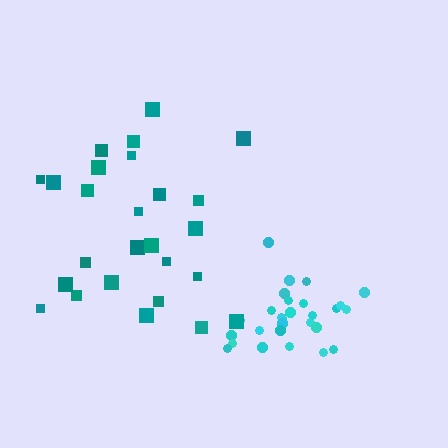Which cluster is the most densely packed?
Cyan.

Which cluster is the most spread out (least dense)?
Teal.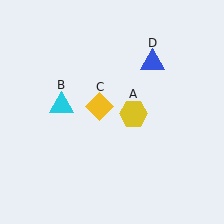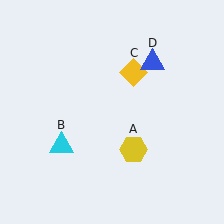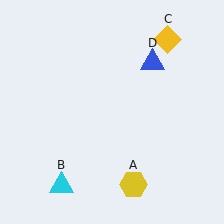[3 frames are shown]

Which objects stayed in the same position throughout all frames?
Blue triangle (object D) remained stationary.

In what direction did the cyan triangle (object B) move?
The cyan triangle (object B) moved down.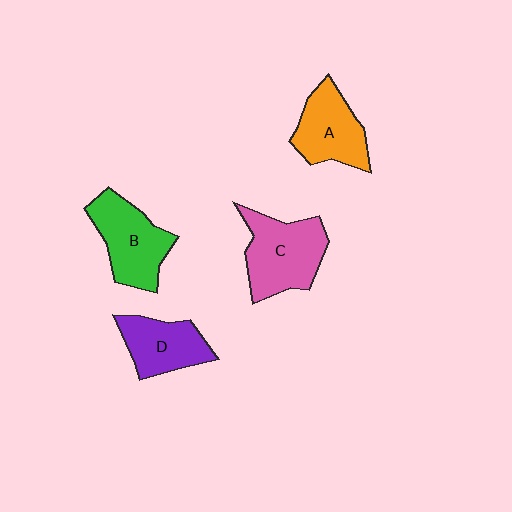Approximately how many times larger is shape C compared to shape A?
Approximately 1.2 times.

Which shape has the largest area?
Shape C (pink).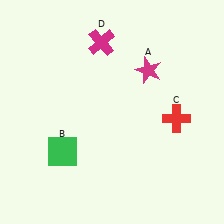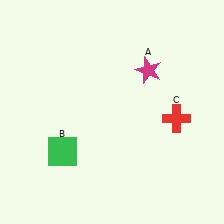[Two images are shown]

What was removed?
The magenta cross (D) was removed in Image 2.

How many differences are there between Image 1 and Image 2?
There is 1 difference between the two images.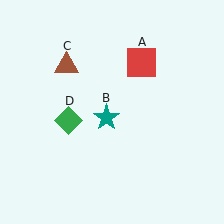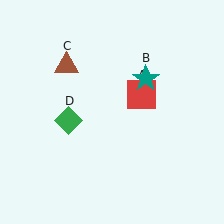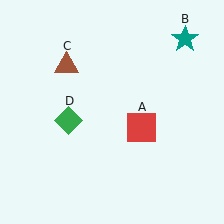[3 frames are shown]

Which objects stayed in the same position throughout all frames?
Brown triangle (object C) and green diamond (object D) remained stationary.